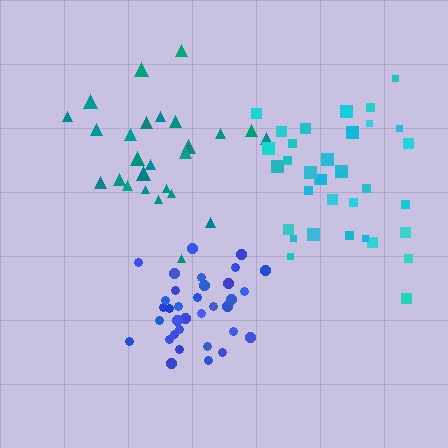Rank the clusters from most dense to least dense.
blue, teal, cyan.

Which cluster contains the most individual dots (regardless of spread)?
Cyan (35).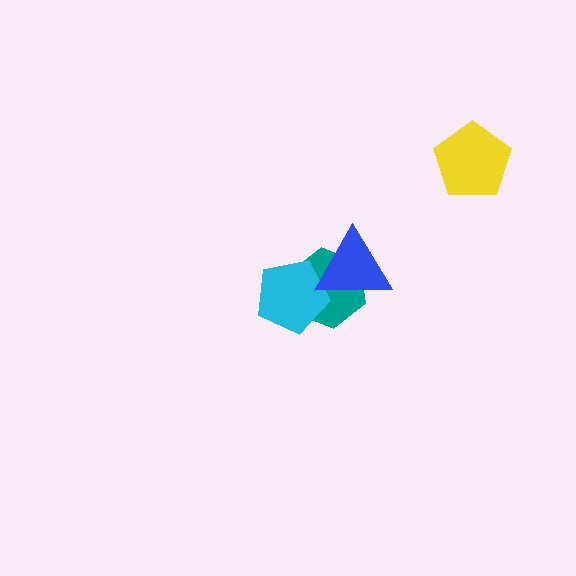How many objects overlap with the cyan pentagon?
2 objects overlap with the cyan pentagon.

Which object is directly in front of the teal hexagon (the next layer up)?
The cyan pentagon is directly in front of the teal hexagon.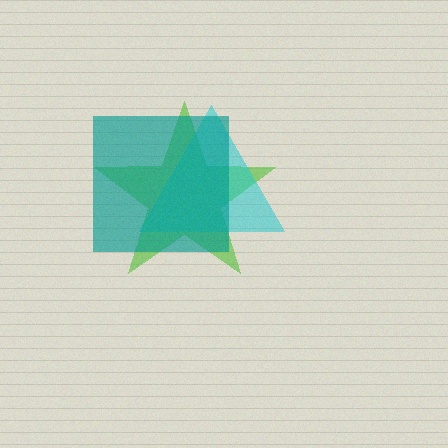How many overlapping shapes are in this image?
There are 3 overlapping shapes in the image.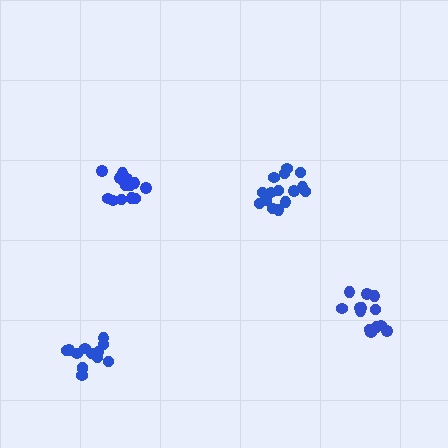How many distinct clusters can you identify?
There are 4 distinct clusters.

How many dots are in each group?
Group 1: 15 dots, Group 2: 13 dots, Group 3: 13 dots, Group 4: 16 dots (57 total).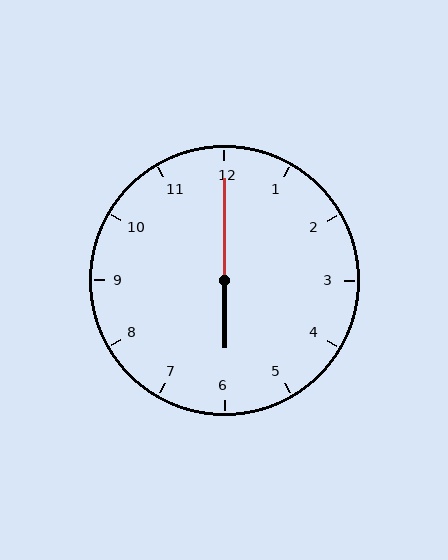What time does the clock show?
6:00.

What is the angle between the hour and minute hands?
Approximately 180 degrees.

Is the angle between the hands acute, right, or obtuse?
It is obtuse.